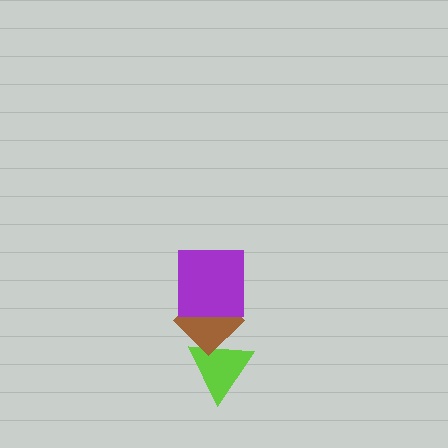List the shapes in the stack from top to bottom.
From top to bottom: the purple square, the brown diamond, the lime triangle.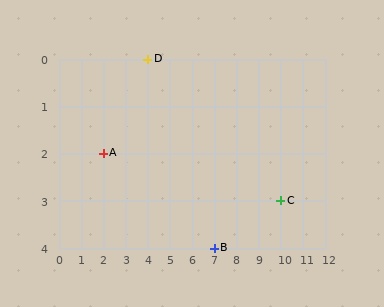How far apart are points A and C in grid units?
Points A and C are 8 columns and 1 row apart (about 8.1 grid units diagonally).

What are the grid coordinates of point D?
Point D is at grid coordinates (4, 0).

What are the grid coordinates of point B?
Point B is at grid coordinates (7, 4).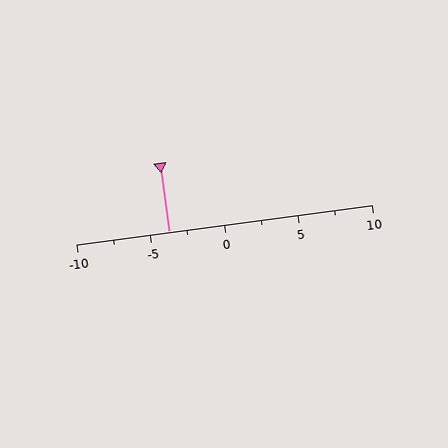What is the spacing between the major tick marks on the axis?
The major ticks are spaced 5 apart.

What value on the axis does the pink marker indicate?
The marker indicates approximately -3.8.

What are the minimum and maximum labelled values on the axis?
The axis runs from -10 to 10.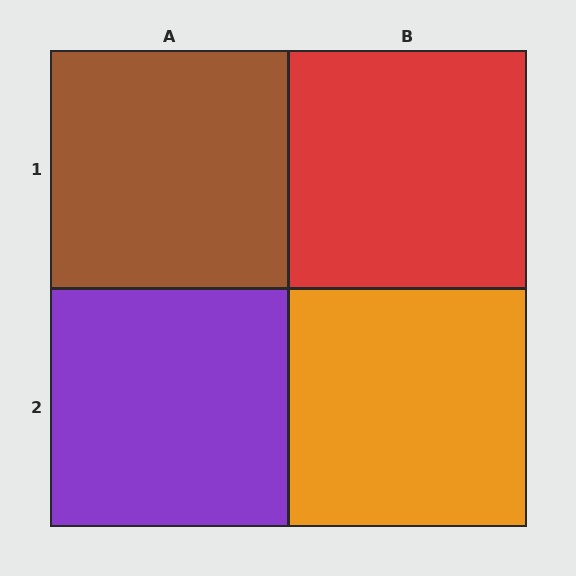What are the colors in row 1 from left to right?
Brown, red.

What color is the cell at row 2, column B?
Orange.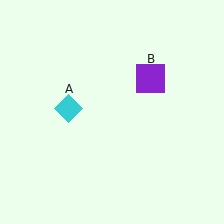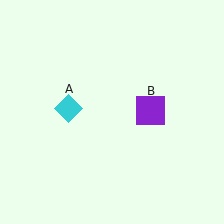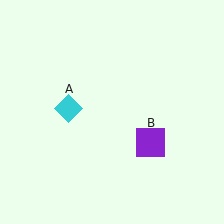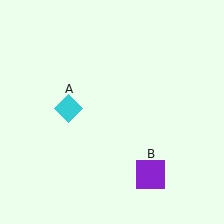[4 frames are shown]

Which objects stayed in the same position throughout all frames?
Cyan diamond (object A) remained stationary.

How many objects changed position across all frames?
1 object changed position: purple square (object B).